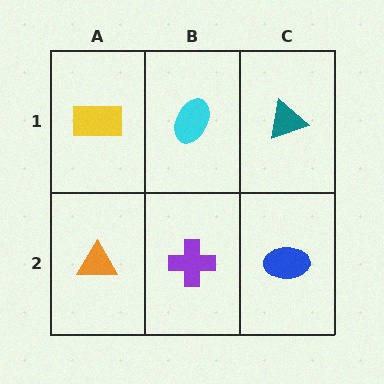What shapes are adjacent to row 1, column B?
A purple cross (row 2, column B), a yellow rectangle (row 1, column A), a teal triangle (row 1, column C).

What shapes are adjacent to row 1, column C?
A blue ellipse (row 2, column C), a cyan ellipse (row 1, column B).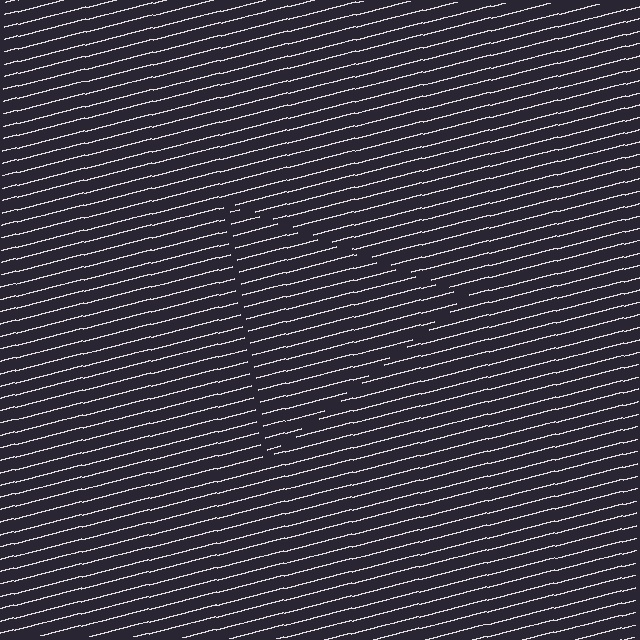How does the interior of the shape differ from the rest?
The interior of the shape contains the same grating, shifted by half a period — the contour is defined by the phase discontinuity where line-ends from the inner and outer gratings abut.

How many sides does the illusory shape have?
3 sides — the line-ends trace a triangle.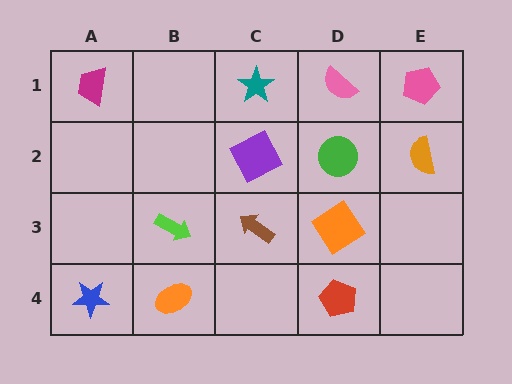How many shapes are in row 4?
3 shapes.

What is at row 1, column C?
A teal star.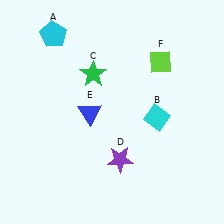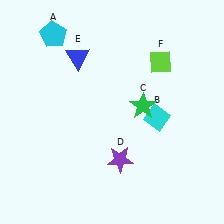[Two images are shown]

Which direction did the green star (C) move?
The green star (C) moved right.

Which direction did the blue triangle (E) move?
The blue triangle (E) moved up.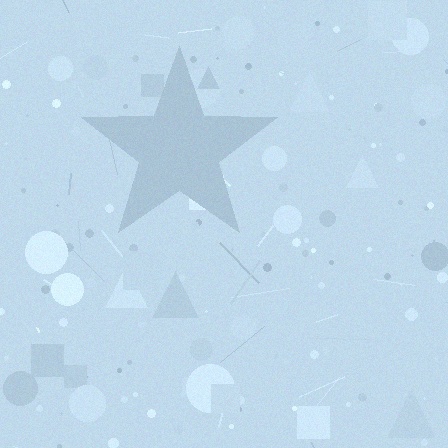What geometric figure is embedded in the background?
A star is embedded in the background.